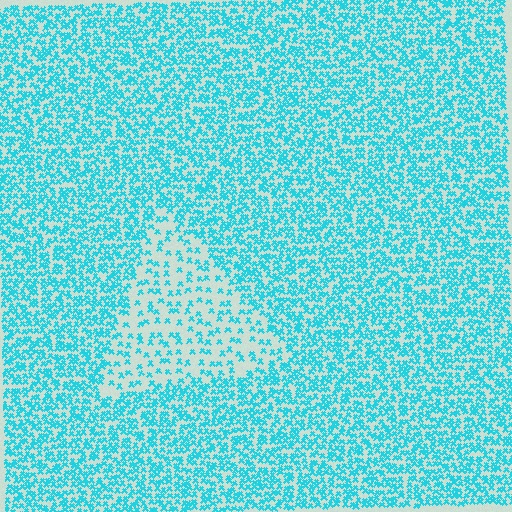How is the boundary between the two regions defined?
The boundary is defined by a change in element density (approximately 2.5x ratio). All elements are the same color, size, and shape.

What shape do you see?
I see a triangle.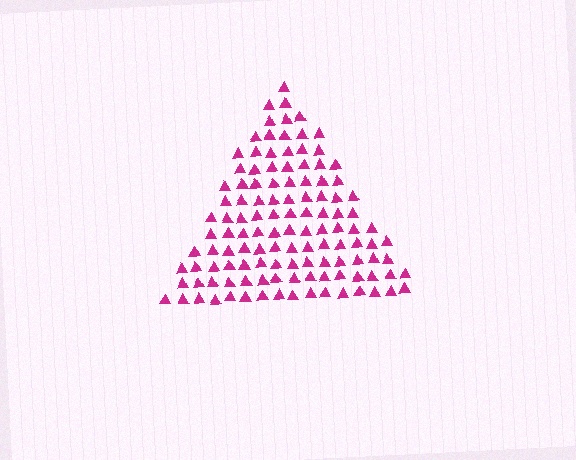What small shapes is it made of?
It is made of small triangles.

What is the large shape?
The large shape is a triangle.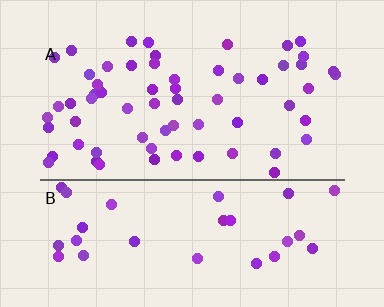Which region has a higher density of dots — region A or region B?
A (the top).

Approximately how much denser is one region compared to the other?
Approximately 1.8× — region A over region B.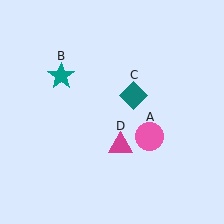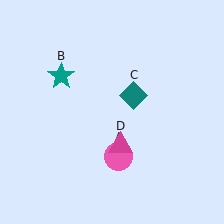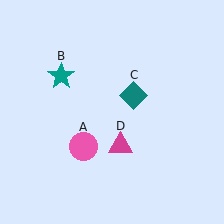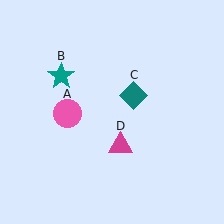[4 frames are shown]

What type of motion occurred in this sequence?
The pink circle (object A) rotated clockwise around the center of the scene.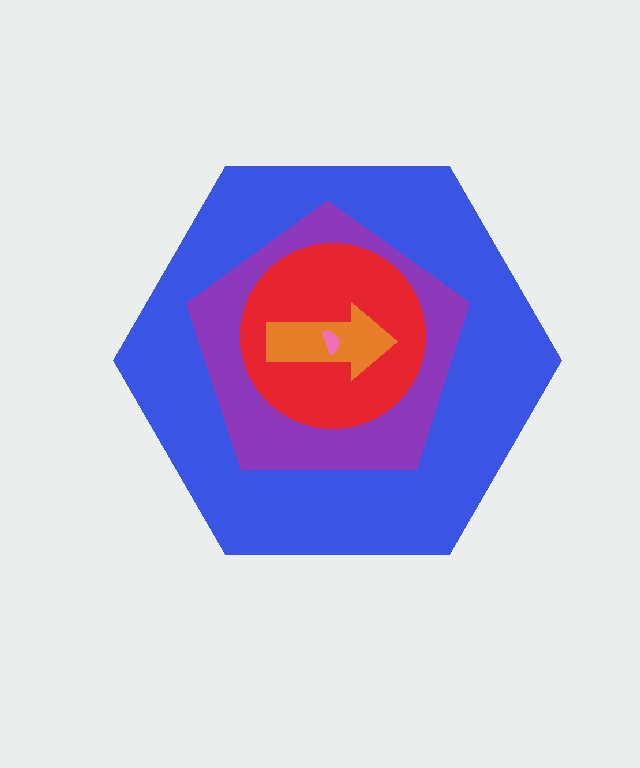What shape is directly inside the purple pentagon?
The red circle.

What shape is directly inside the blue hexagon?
The purple pentagon.